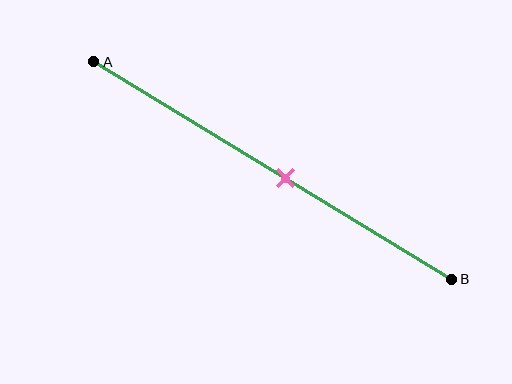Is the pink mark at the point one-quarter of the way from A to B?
No, the mark is at about 55% from A, not at the 25% one-quarter point.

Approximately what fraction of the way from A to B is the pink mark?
The pink mark is approximately 55% of the way from A to B.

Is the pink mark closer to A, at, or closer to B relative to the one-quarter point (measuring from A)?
The pink mark is closer to point B than the one-quarter point of segment AB.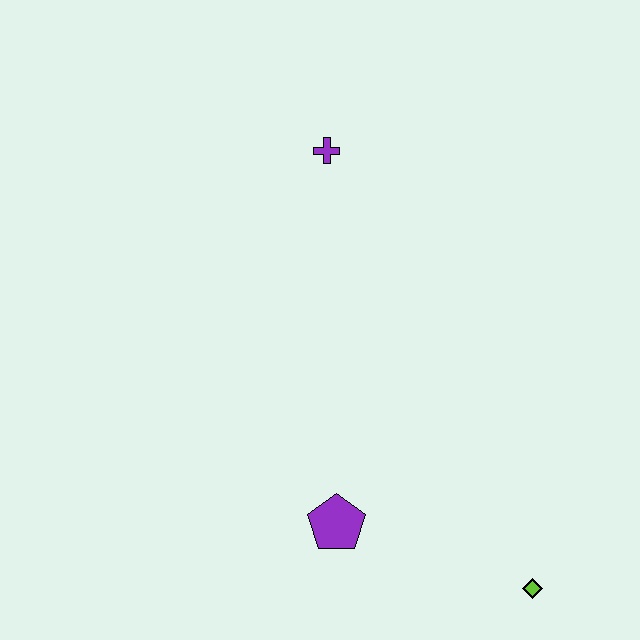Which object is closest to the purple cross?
The purple pentagon is closest to the purple cross.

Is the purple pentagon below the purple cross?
Yes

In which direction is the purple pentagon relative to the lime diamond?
The purple pentagon is to the left of the lime diamond.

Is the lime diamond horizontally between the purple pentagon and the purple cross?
No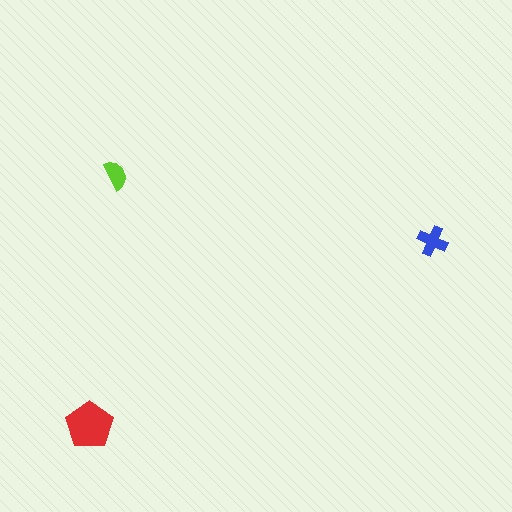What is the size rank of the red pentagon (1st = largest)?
1st.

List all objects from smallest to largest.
The lime semicircle, the blue cross, the red pentagon.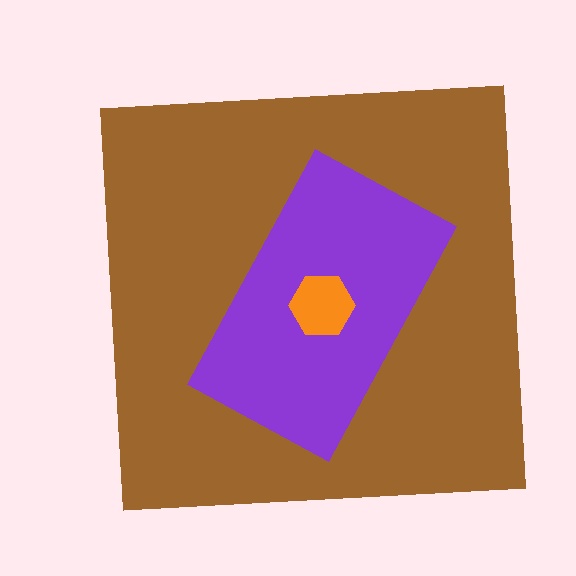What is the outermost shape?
The brown square.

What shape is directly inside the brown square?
The purple rectangle.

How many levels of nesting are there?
3.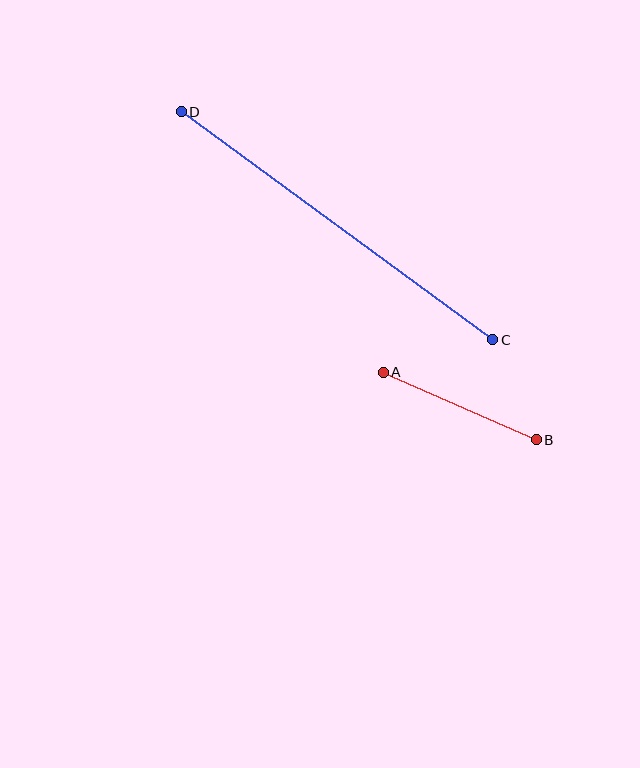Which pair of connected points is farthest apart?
Points C and D are farthest apart.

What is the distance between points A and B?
The distance is approximately 167 pixels.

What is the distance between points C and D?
The distance is approximately 386 pixels.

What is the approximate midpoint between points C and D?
The midpoint is at approximately (337, 226) pixels.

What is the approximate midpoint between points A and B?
The midpoint is at approximately (460, 406) pixels.